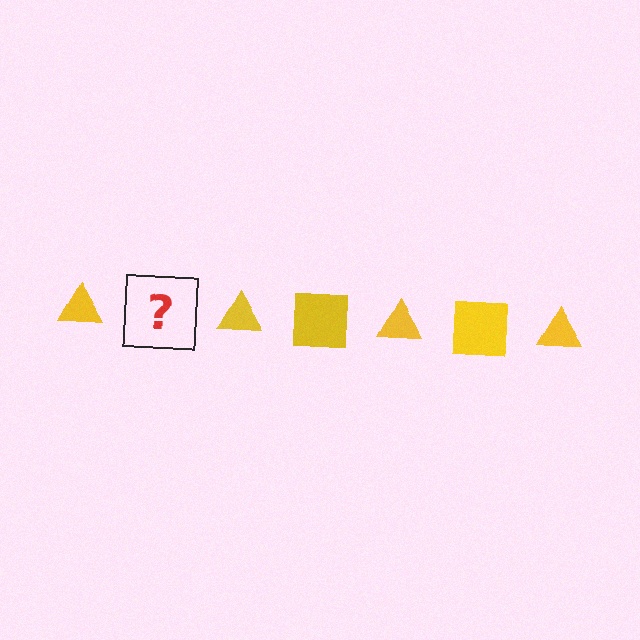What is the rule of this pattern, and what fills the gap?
The rule is that the pattern cycles through triangle, square shapes in yellow. The gap should be filled with a yellow square.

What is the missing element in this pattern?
The missing element is a yellow square.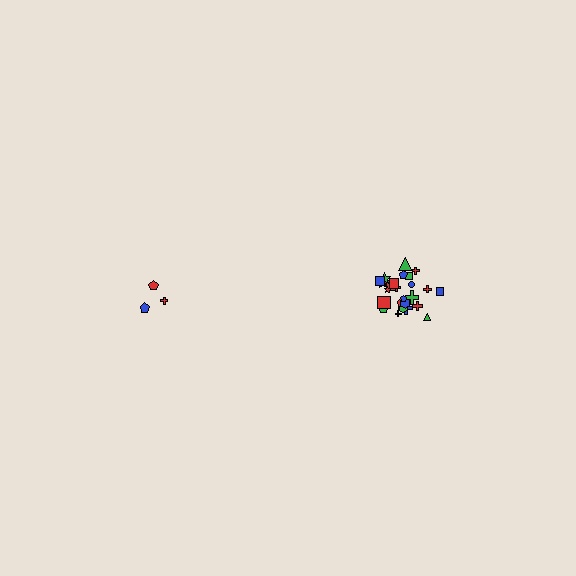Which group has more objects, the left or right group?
The right group.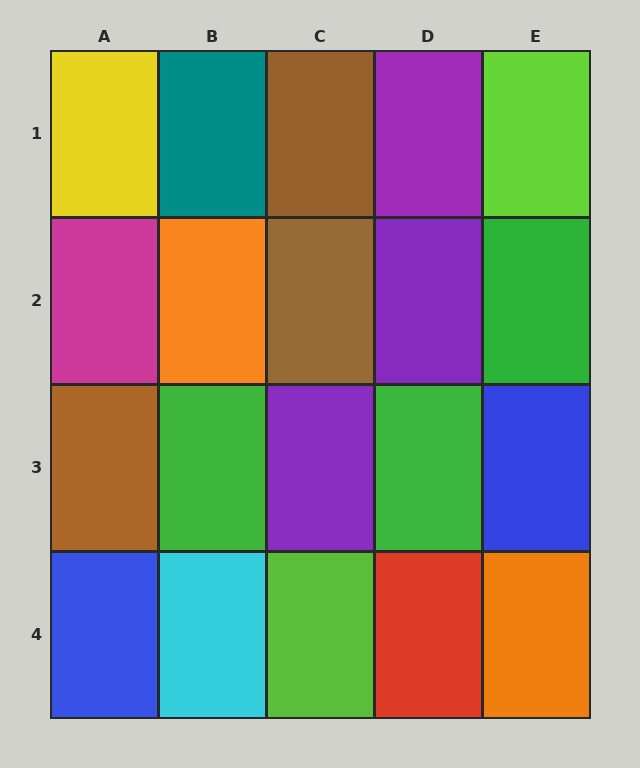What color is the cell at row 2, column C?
Brown.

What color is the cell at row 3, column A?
Brown.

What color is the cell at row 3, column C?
Purple.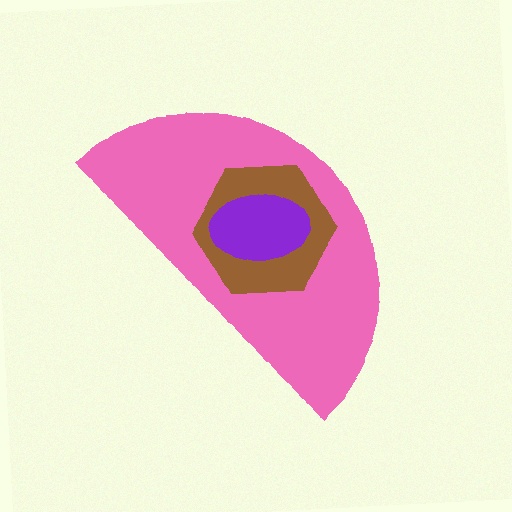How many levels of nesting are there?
3.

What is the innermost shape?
The purple ellipse.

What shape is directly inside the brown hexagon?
The purple ellipse.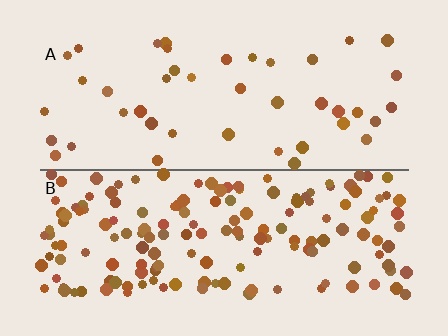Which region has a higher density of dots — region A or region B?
B (the bottom).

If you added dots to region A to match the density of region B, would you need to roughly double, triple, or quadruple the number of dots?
Approximately quadruple.